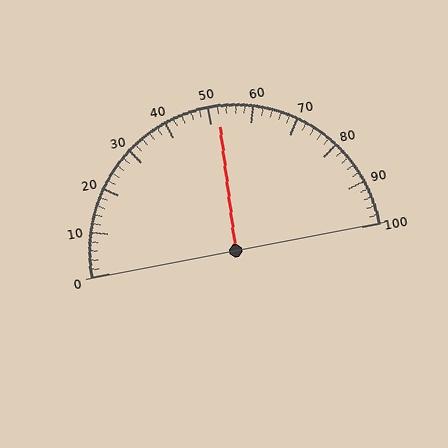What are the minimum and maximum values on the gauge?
The gauge ranges from 0 to 100.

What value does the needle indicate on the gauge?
The needle indicates approximately 52.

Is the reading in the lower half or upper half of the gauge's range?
The reading is in the upper half of the range (0 to 100).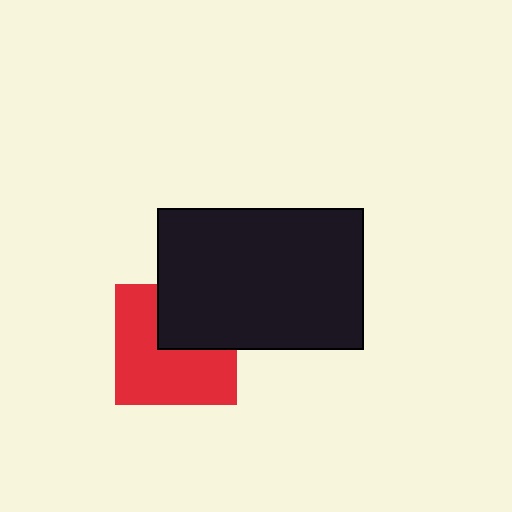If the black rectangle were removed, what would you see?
You would see the complete red square.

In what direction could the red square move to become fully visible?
The red square could move toward the lower-left. That would shift it out from behind the black rectangle entirely.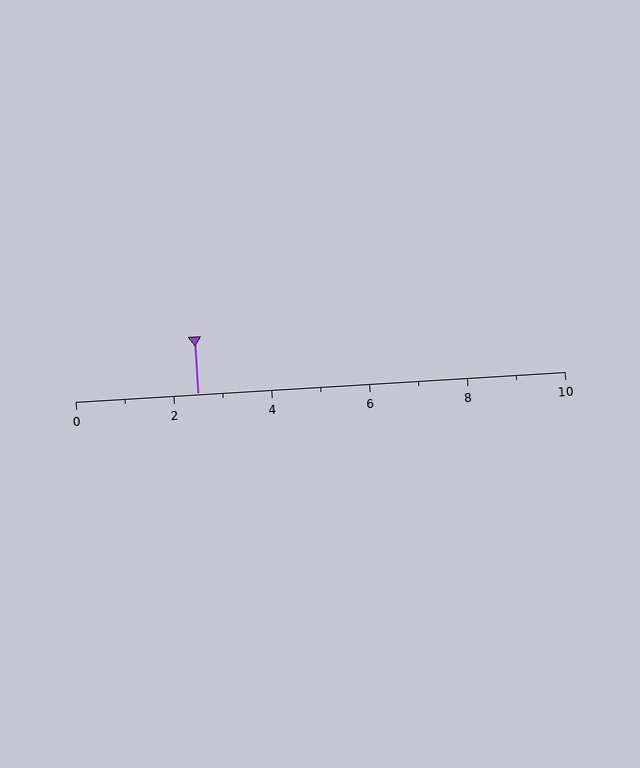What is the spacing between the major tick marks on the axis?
The major ticks are spaced 2 apart.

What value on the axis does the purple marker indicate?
The marker indicates approximately 2.5.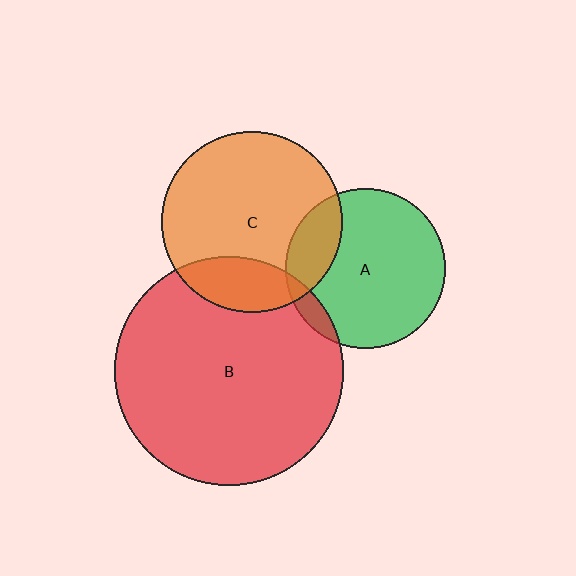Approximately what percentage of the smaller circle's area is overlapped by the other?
Approximately 20%.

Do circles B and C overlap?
Yes.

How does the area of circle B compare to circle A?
Approximately 2.0 times.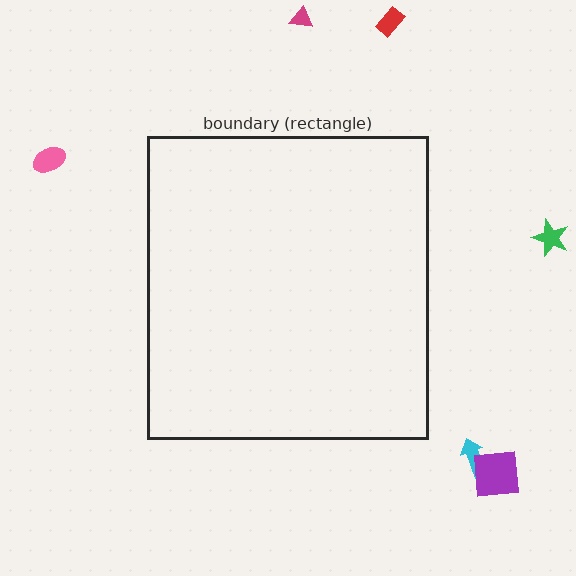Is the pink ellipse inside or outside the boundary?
Outside.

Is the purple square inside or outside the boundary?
Outside.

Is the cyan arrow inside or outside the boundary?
Outside.